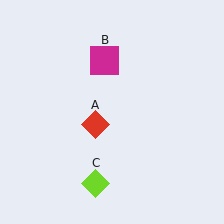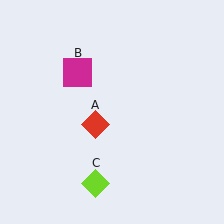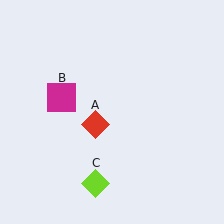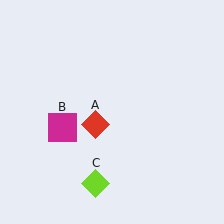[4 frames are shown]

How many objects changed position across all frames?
1 object changed position: magenta square (object B).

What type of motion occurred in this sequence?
The magenta square (object B) rotated counterclockwise around the center of the scene.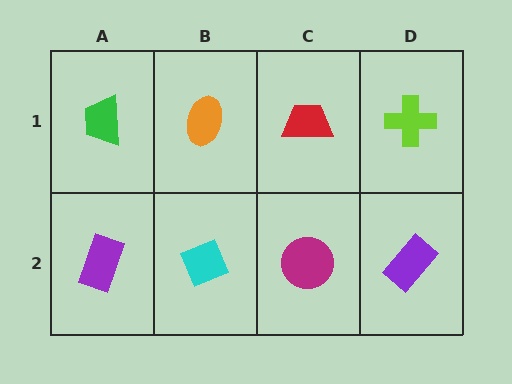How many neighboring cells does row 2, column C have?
3.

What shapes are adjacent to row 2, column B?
An orange ellipse (row 1, column B), a purple rectangle (row 2, column A), a magenta circle (row 2, column C).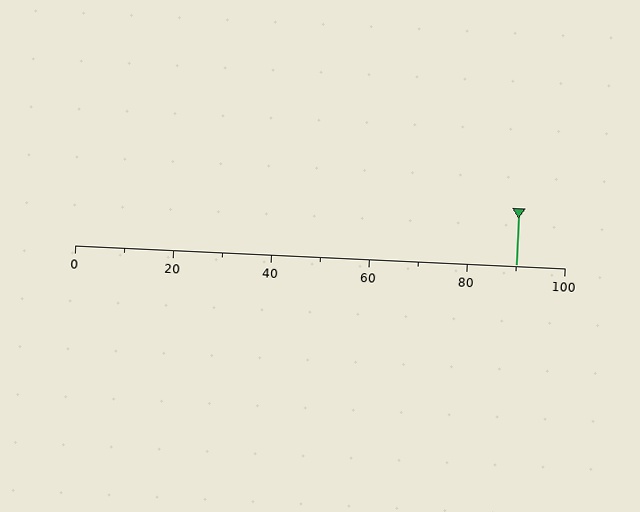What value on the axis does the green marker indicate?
The marker indicates approximately 90.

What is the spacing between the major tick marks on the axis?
The major ticks are spaced 20 apart.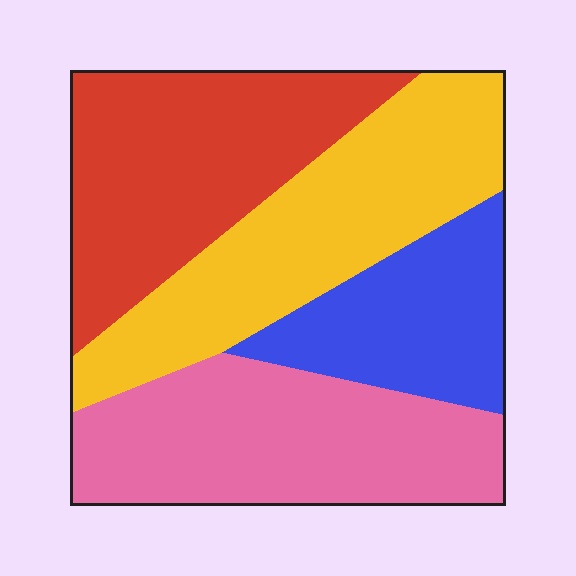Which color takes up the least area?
Blue, at roughly 15%.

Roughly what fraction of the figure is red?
Red takes up about one quarter (1/4) of the figure.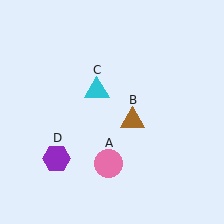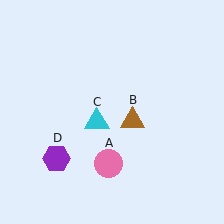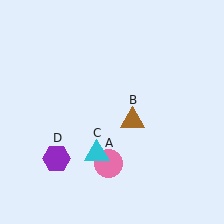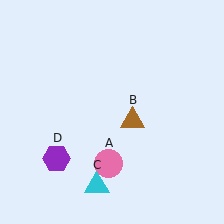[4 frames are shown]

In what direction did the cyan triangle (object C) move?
The cyan triangle (object C) moved down.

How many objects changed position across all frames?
1 object changed position: cyan triangle (object C).